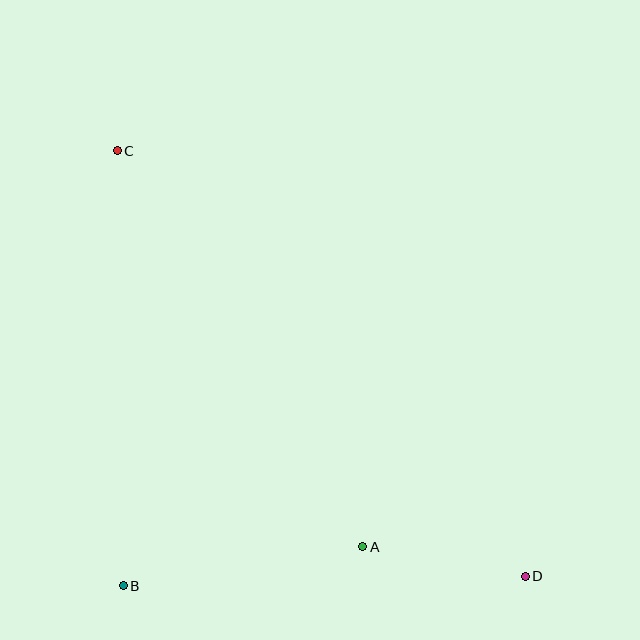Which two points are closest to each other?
Points A and D are closest to each other.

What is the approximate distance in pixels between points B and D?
The distance between B and D is approximately 402 pixels.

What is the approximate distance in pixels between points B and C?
The distance between B and C is approximately 435 pixels.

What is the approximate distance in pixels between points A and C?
The distance between A and C is approximately 466 pixels.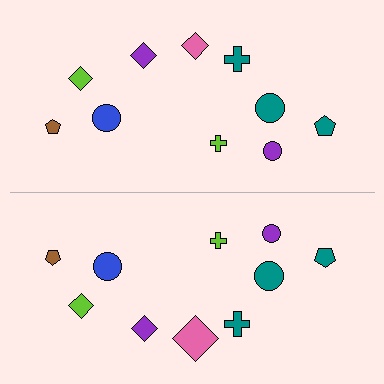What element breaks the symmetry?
The pink diamond on the bottom side has a different size than its mirror counterpart.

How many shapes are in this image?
There are 20 shapes in this image.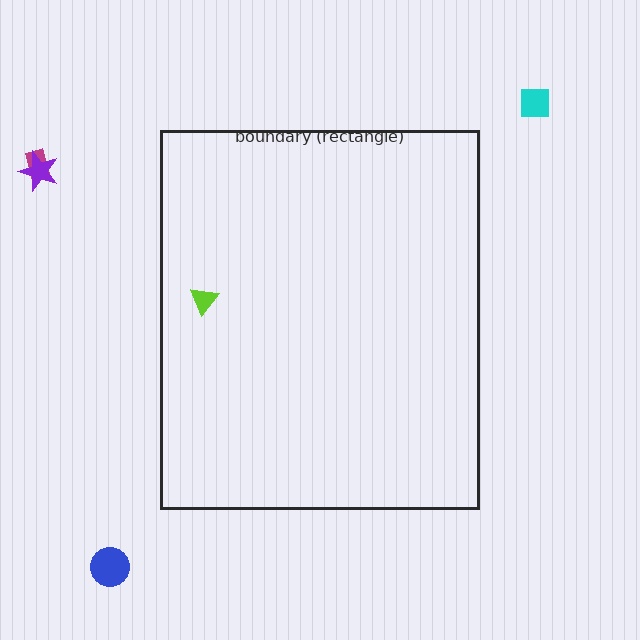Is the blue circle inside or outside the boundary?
Outside.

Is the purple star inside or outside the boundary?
Outside.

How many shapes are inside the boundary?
1 inside, 4 outside.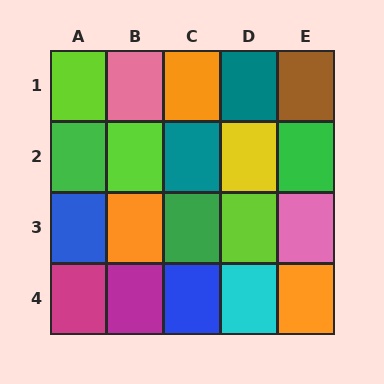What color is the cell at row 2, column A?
Green.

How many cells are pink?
2 cells are pink.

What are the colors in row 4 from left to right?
Magenta, magenta, blue, cyan, orange.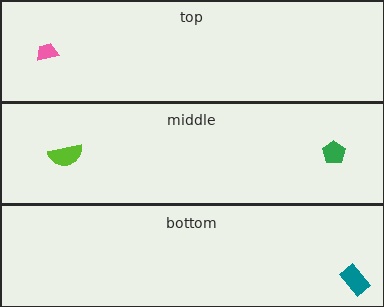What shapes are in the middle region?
The lime semicircle, the green pentagon.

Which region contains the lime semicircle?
The middle region.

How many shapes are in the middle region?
2.